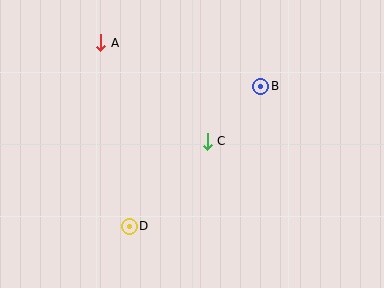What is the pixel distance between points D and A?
The distance between D and A is 186 pixels.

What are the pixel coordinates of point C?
Point C is at (207, 141).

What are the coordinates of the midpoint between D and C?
The midpoint between D and C is at (168, 184).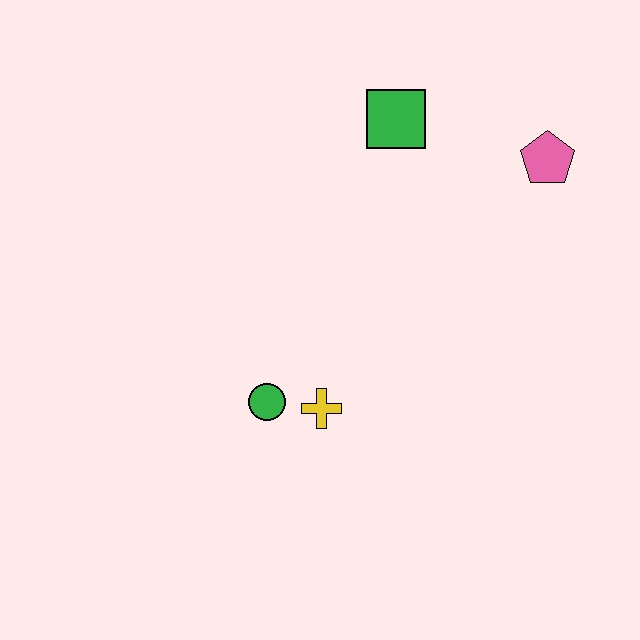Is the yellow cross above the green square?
No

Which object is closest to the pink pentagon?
The green square is closest to the pink pentagon.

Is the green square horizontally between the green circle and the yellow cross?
No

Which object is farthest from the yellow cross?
The pink pentagon is farthest from the yellow cross.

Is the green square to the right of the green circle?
Yes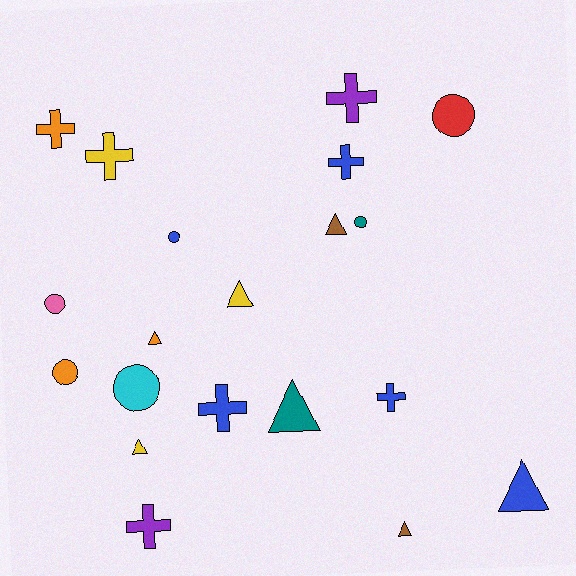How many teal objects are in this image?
There are 2 teal objects.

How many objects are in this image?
There are 20 objects.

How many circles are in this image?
There are 6 circles.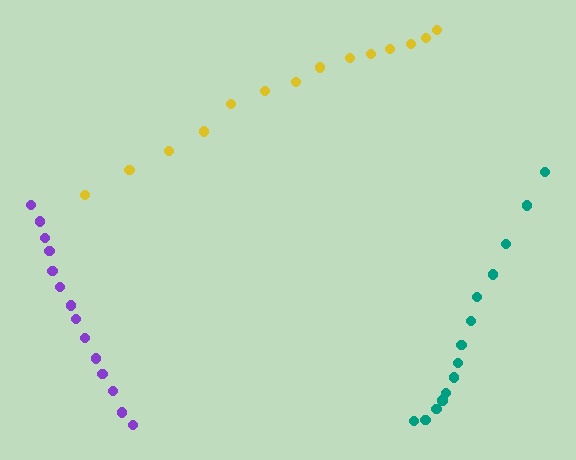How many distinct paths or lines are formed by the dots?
There are 3 distinct paths.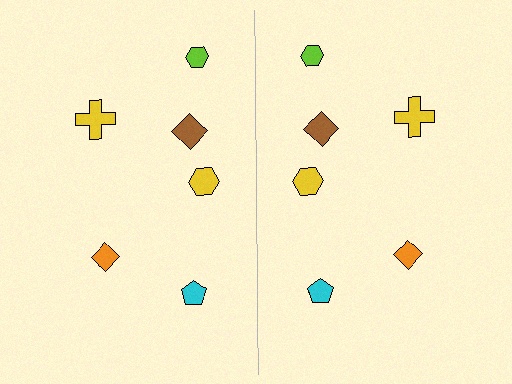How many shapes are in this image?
There are 12 shapes in this image.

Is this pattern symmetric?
Yes, this pattern has bilateral (reflection) symmetry.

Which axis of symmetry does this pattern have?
The pattern has a vertical axis of symmetry running through the center of the image.